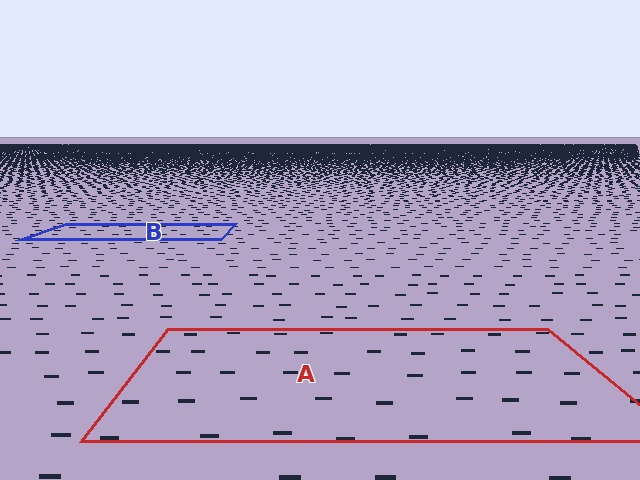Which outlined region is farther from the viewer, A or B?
Region B is farther from the viewer — the texture elements inside it appear smaller and more densely packed.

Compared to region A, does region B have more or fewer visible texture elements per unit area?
Region B has more texture elements per unit area — they are packed more densely because it is farther away.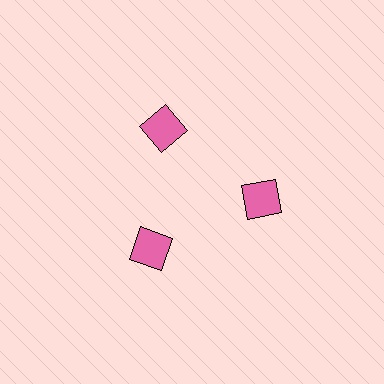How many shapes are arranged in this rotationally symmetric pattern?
There are 3 shapes, arranged in 3 groups of 1.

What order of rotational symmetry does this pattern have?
This pattern has 3-fold rotational symmetry.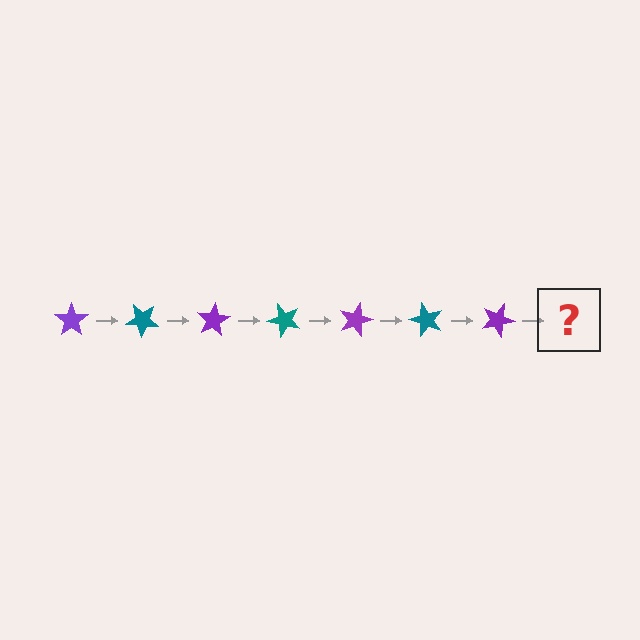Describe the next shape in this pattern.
It should be a teal star, rotated 280 degrees from the start.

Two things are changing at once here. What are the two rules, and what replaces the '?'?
The two rules are that it rotates 40 degrees each step and the color cycles through purple and teal. The '?' should be a teal star, rotated 280 degrees from the start.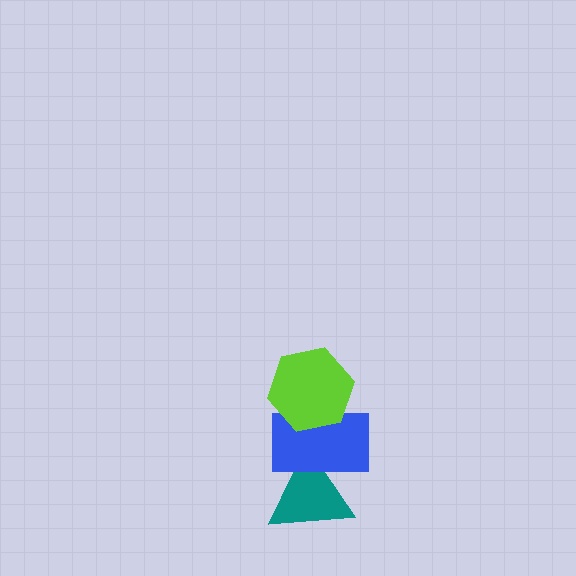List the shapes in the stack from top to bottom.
From top to bottom: the lime hexagon, the blue rectangle, the teal triangle.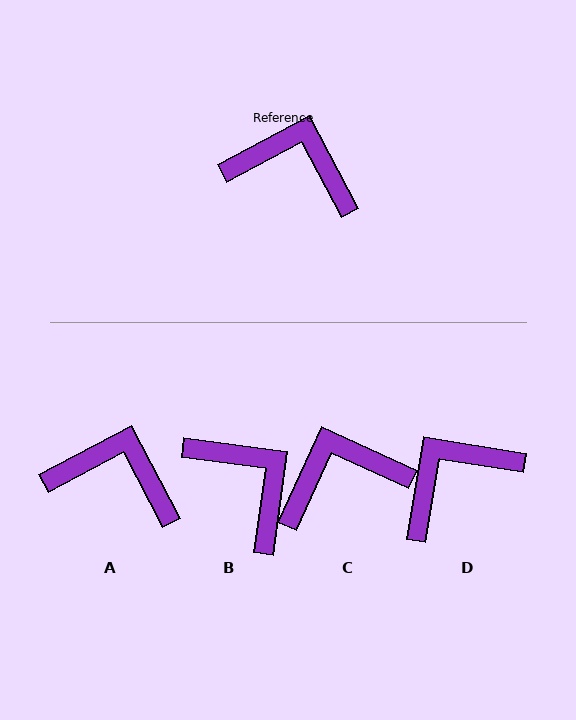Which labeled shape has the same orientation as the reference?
A.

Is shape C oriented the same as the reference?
No, it is off by about 37 degrees.